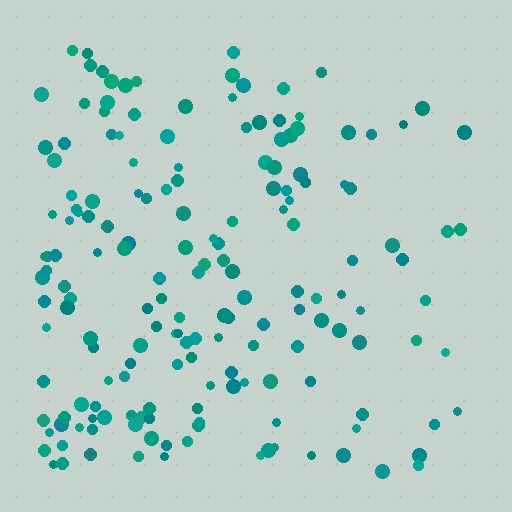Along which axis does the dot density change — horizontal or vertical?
Horizontal.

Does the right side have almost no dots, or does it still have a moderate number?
Still a moderate number, just noticeably fewer than the left.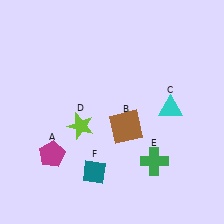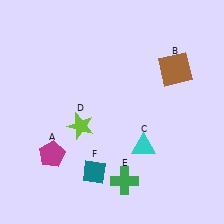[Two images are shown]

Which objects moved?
The objects that moved are: the brown square (B), the cyan triangle (C), the green cross (E).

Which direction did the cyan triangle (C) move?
The cyan triangle (C) moved down.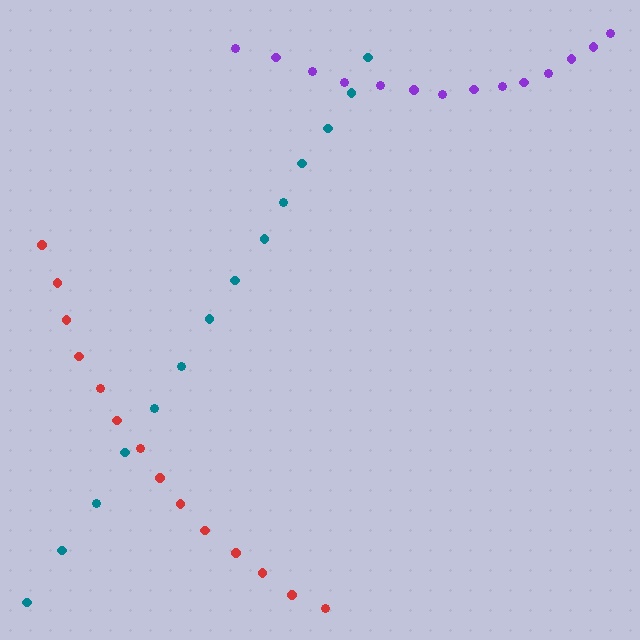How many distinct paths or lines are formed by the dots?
There are 3 distinct paths.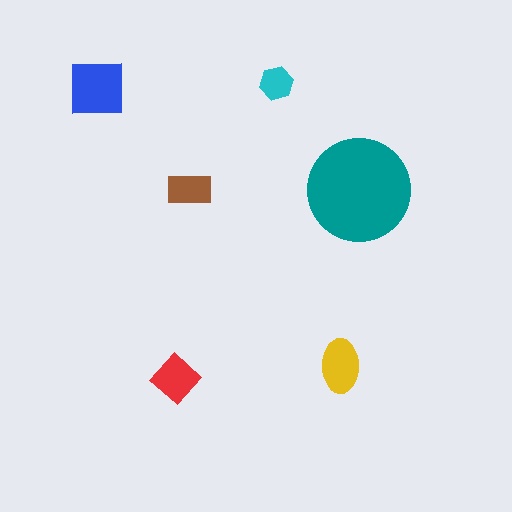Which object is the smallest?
The cyan hexagon.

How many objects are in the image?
There are 6 objects in the image.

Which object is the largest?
The teal circle.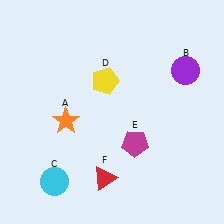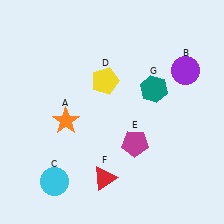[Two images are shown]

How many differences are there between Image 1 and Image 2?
There is 1 difference between the two images.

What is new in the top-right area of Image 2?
A teal hexagon (G) was added in the top-right area of Image 2.